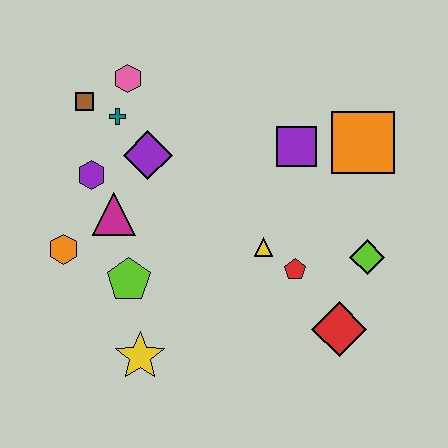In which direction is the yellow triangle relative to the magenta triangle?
The yellow triangle is to the right of the magenta triangle.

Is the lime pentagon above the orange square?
No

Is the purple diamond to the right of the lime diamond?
No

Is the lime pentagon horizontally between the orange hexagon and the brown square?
No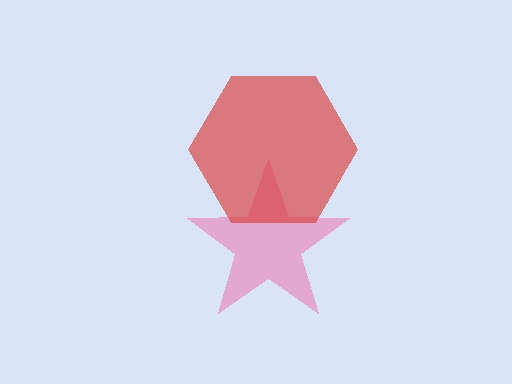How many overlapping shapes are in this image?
There are 2 overlapping shapes in the image.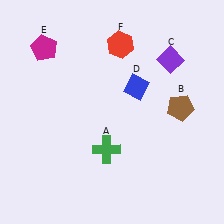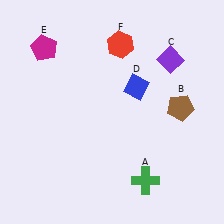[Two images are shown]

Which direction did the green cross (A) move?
The green cross (A) moved right.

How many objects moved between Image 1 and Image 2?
1 object moved between the two images.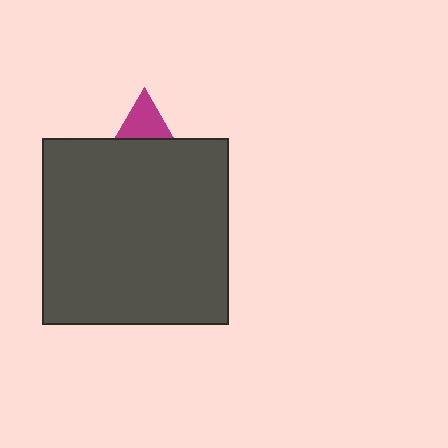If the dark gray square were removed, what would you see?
You would see the complete magenta triangle.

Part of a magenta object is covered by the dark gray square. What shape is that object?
It is a triangle.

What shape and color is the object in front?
The object in front is a dark gray square.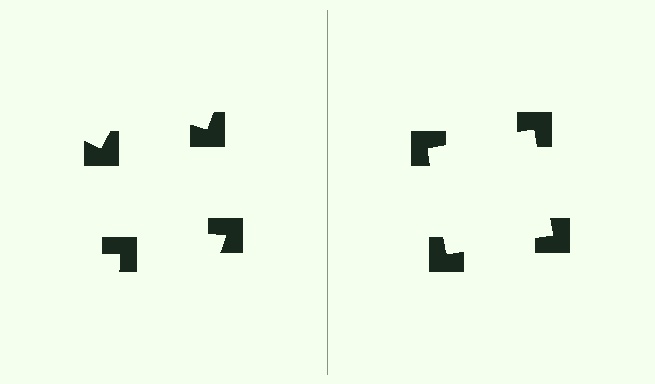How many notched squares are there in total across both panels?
8 — 4 on each side.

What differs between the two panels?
The notched squares are positioned identically on both sides; only the wedge orientations differ. On the right they align to a square; on the left they are misaligned.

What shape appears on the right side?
An illusory square.